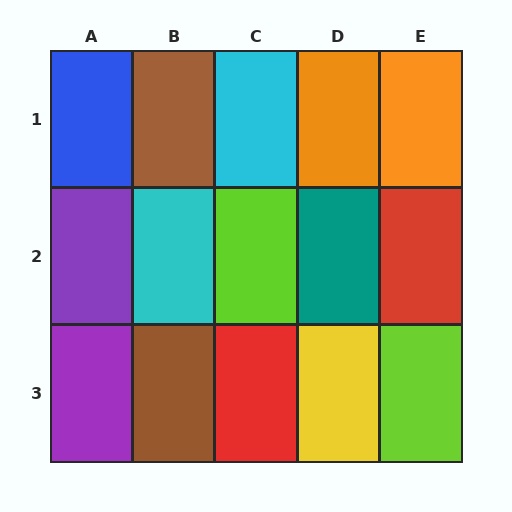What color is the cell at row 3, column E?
Lime.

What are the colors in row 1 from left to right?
Blue, brown, cyan, orange, orange.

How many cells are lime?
2 cells are lime.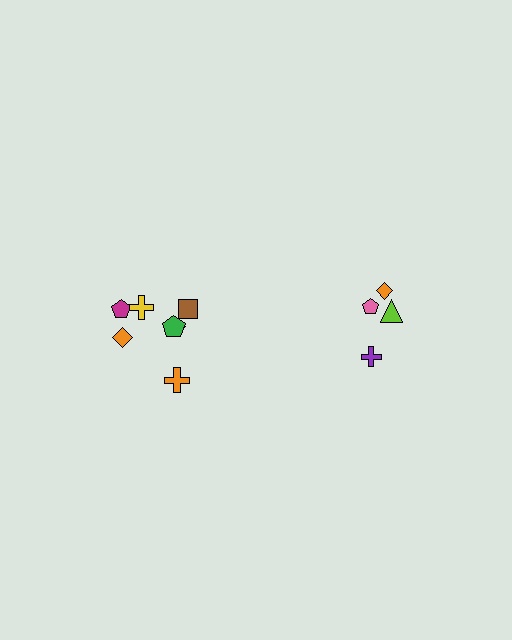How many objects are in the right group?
There are 4 objects.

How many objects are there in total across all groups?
There are 11 objects.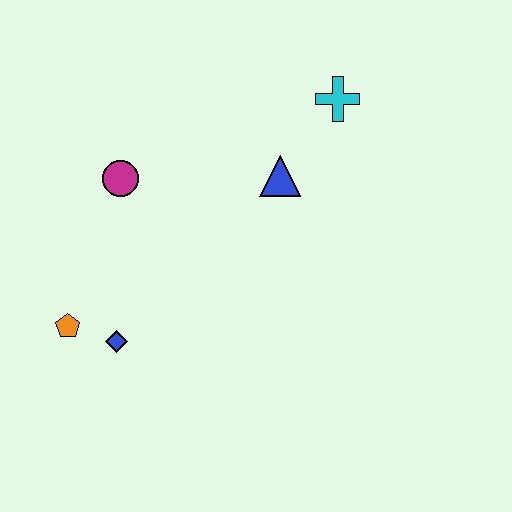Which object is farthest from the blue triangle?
The orange pentagon is farthest from the blue triangle.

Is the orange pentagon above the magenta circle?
No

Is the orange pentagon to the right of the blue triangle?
No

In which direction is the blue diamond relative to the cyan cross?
The blue diamond is below the cyan cross.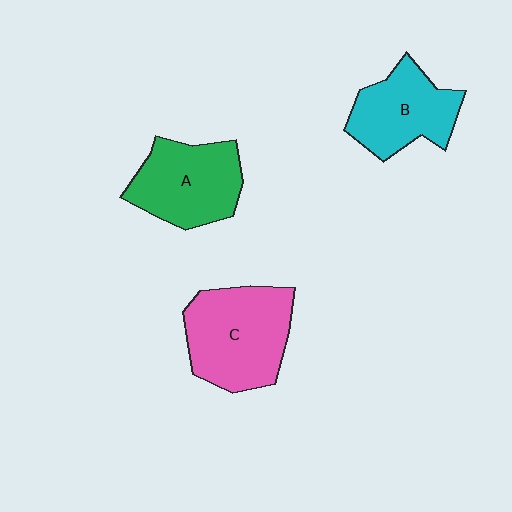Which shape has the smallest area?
Shape B (cyan).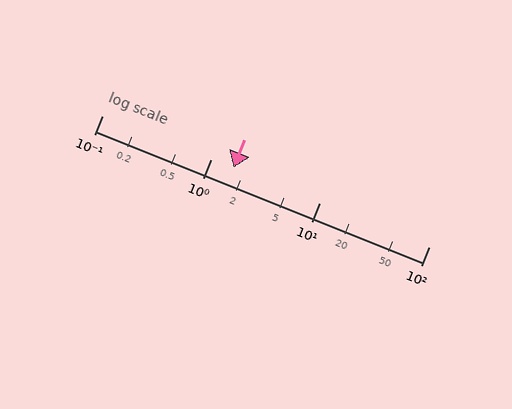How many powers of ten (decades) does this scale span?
The scale spans 3 decades, from 0.1 to 100.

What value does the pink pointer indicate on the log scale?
The pointer indicates approximately 1.6.